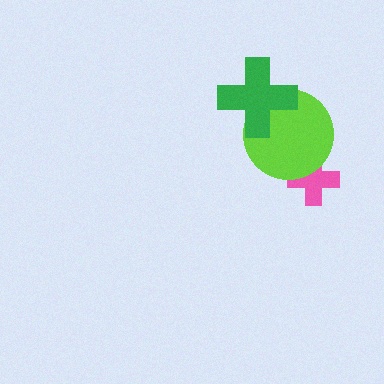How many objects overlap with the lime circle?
2 objects overlap with the lime circle.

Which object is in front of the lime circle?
The green cross is in front of the lime circle.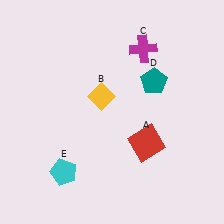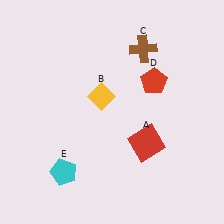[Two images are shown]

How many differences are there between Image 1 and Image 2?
There are 2 differences between the two images.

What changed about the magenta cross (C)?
In Image 1, C is magenta. In Image 2, it changed to brown.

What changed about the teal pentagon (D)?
In Image 1, D is teal. In Image 2, it changed to red.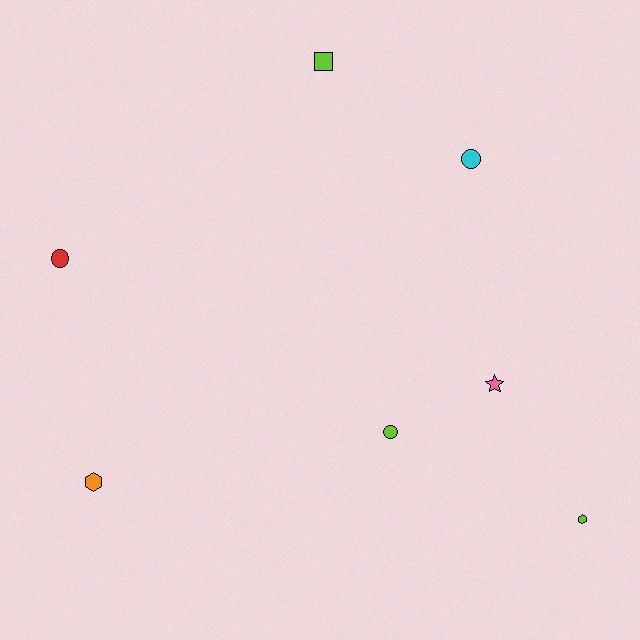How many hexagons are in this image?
There are 2 hexagons.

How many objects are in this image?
There are 7 objects.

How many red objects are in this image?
There is 1 red object.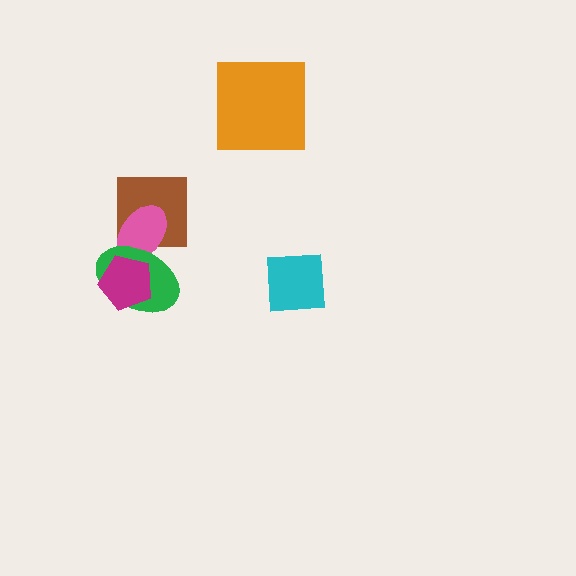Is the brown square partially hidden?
Yes, it is partially covered by another shape.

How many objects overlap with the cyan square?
0 objects overlap with the cyan square.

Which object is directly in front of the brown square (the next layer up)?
The pink ellipse is directly in front of the brown square.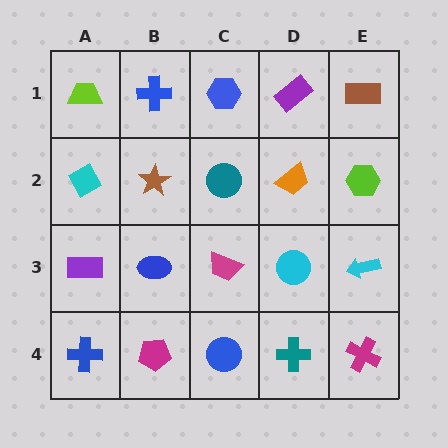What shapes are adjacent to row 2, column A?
A lime trapezoid (row 1, column A), a purple rectangle (row 3, column A), a brown star (row 2, column B).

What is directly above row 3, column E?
A lime hexagon.